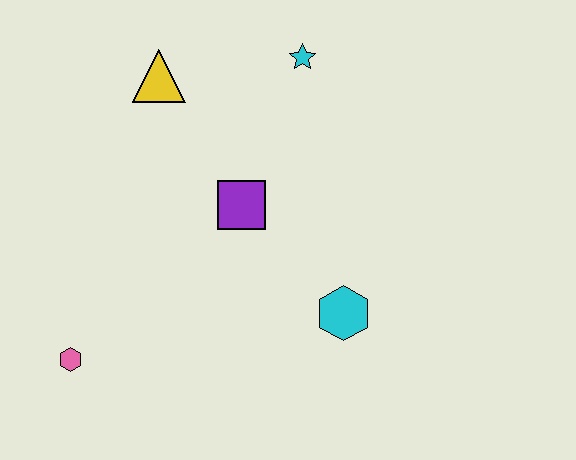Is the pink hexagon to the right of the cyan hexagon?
No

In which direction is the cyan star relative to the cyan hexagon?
The cyan star is above the cyan hexagon.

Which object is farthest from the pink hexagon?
The cyan star is farthest from the pink hexagon.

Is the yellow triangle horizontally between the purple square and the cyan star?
No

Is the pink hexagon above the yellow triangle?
No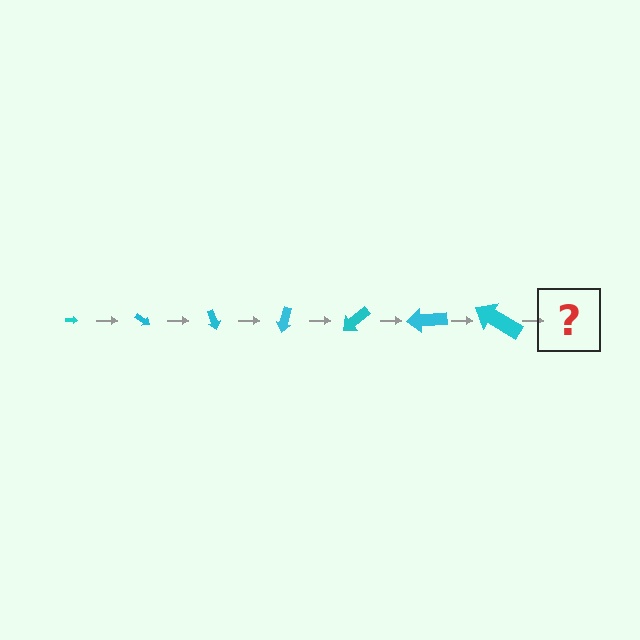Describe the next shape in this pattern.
It should be an arrow, larger than the previous one and rotated 245 degrees from the start.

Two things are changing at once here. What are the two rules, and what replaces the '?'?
The two rules are that the arrow grows larger each step and it rotates 35 degrees each step. The '?' should be an arrow, larger than the previous one and rotated 245 degrees from the start.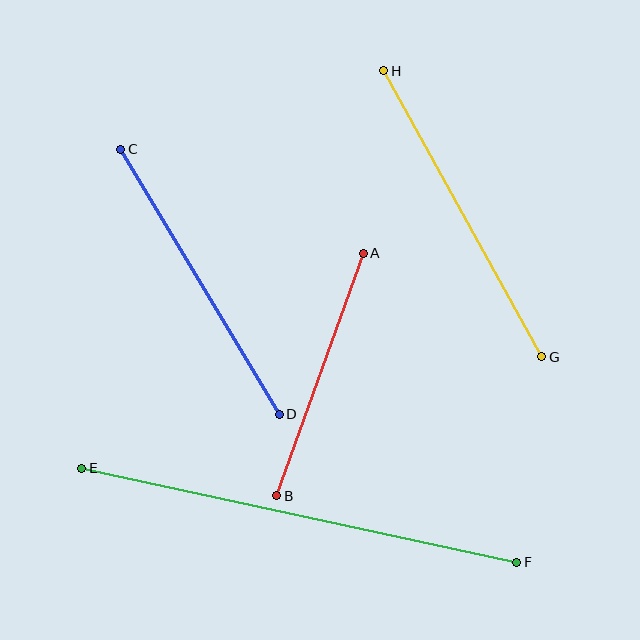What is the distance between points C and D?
The distance is approximately 309 pixels.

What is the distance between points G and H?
The distance is approximately 327 pixels.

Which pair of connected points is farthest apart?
Points E and F are farthest apart.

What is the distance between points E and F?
The distance is approximately 445 pixels.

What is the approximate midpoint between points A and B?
The midpoint is at approximately (320, 375) pixels.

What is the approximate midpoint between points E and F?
The midpoint is at approximately (299, 515) pixels.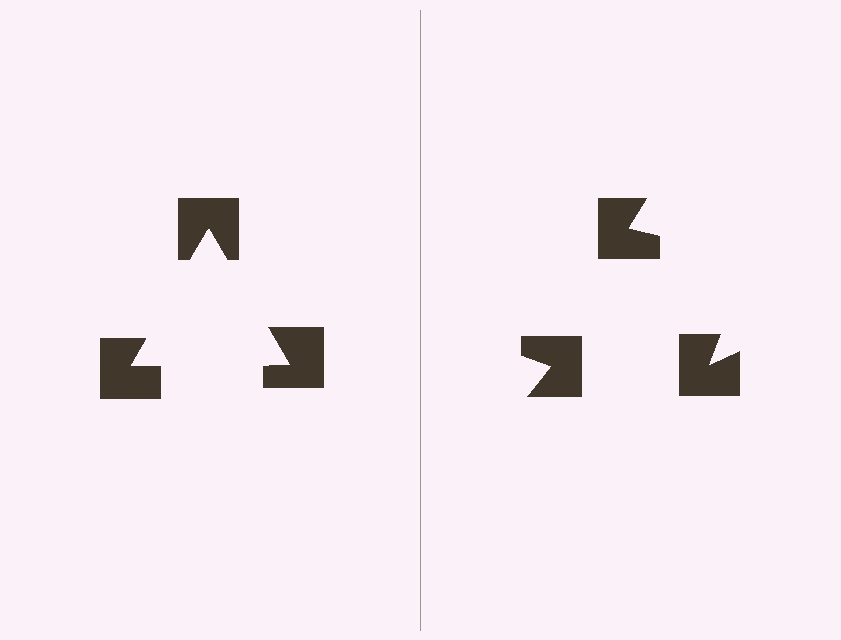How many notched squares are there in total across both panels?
6 — 3 on each side.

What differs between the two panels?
The notched squares are positioned identically on both sides; only the wedge orientations differ. On the left they align to a triangle; on the right they are misaligned.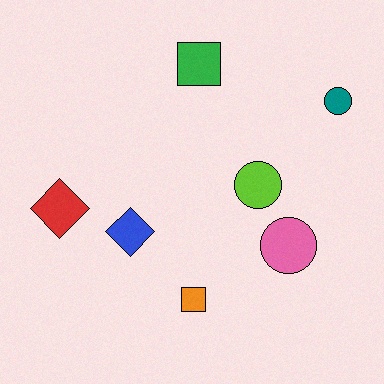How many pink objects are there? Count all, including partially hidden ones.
There is 1 pink object.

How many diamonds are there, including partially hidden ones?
There are 2 diamonds.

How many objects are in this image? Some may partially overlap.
There are 7 objects.